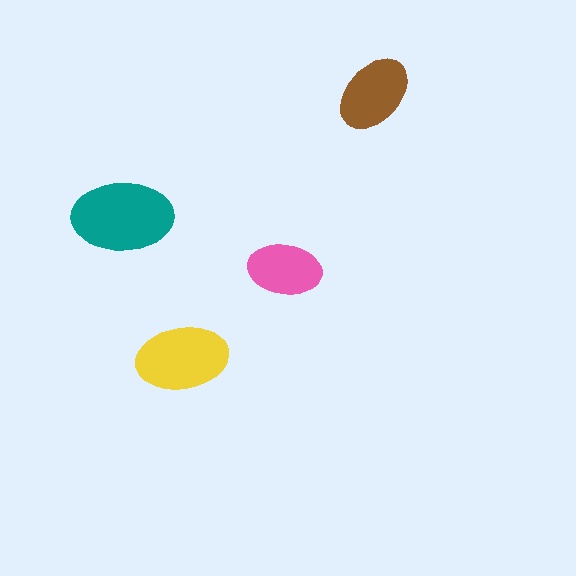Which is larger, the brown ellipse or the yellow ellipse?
The yellow one.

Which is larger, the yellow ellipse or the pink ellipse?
The yellow one.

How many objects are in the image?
There are 4 objects in the image.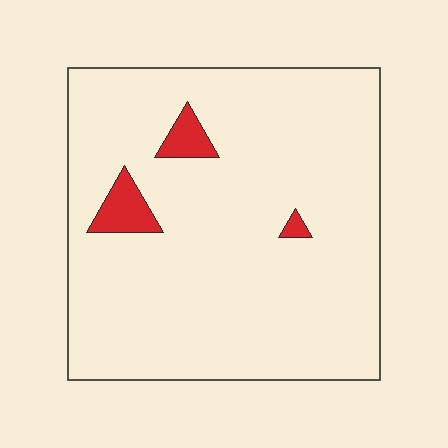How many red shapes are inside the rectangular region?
3.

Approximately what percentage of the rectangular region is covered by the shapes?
Approximately 5%.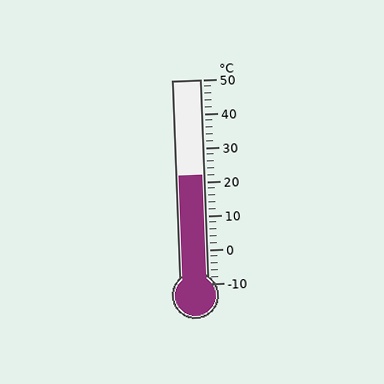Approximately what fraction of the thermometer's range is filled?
The thermometer is filled to approximately 55% of its range.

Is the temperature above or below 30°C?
The temperature is below 30°C.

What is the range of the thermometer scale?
The thermometer scale ranges from -10°C to 50°C.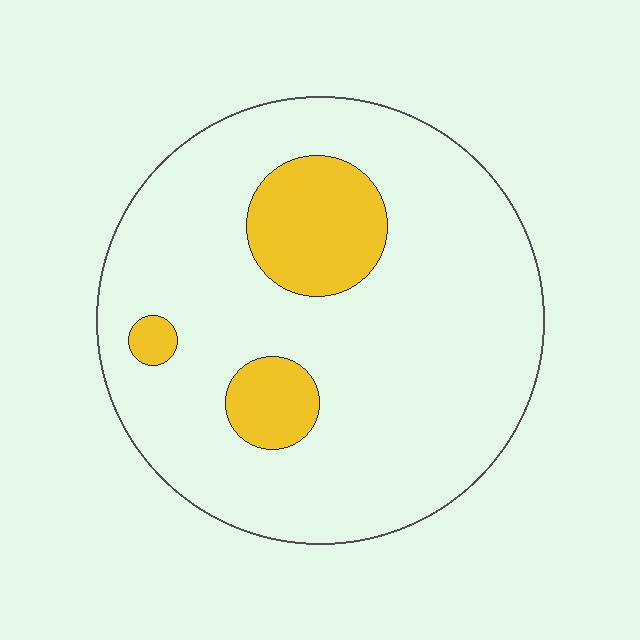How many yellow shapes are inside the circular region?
3.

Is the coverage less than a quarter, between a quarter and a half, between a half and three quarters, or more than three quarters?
Less than a quarter.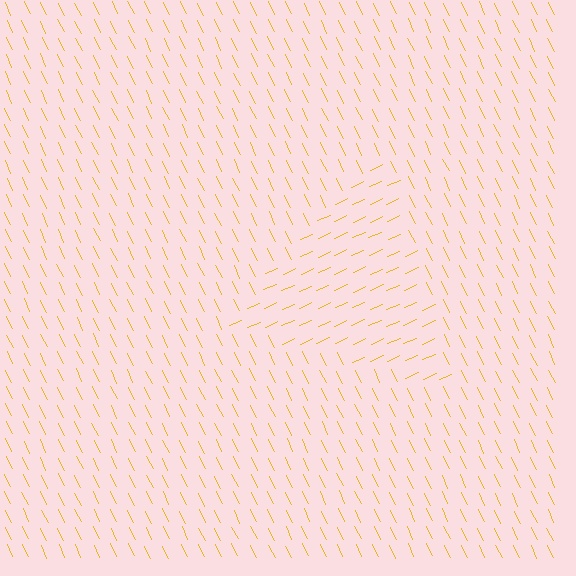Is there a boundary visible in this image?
Yes, there is a texture boundary formed by a change in line orientation.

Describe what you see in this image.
The image is filled with small yellow line segments. A triangle region in the image has lines oriented differently from the surrounding lines, creating a visible texture boundary.